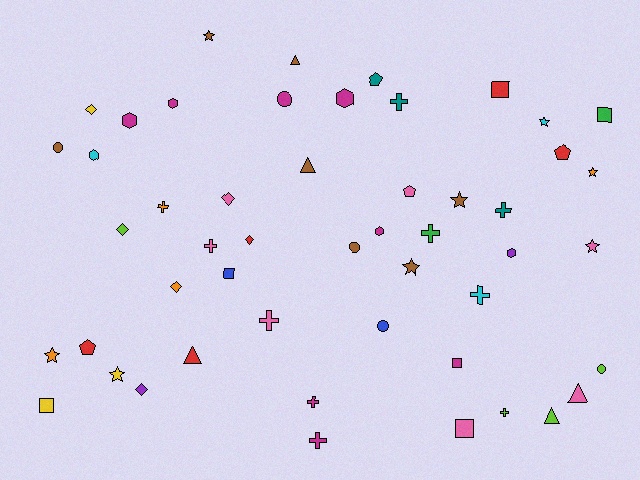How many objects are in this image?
There are 50 objects.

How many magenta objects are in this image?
There are 8 magenta objects.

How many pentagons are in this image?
There are 4 pentagons.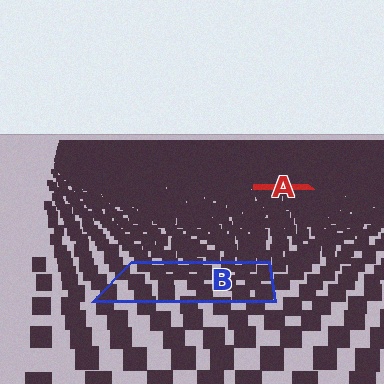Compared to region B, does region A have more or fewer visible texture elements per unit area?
Region A has more texture elements per unit area — they are packed more densely because it is farther away.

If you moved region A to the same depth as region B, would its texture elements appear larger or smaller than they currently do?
They would appear larger. At a closer depth, the same texture elements are projected at a bigger on-screen size.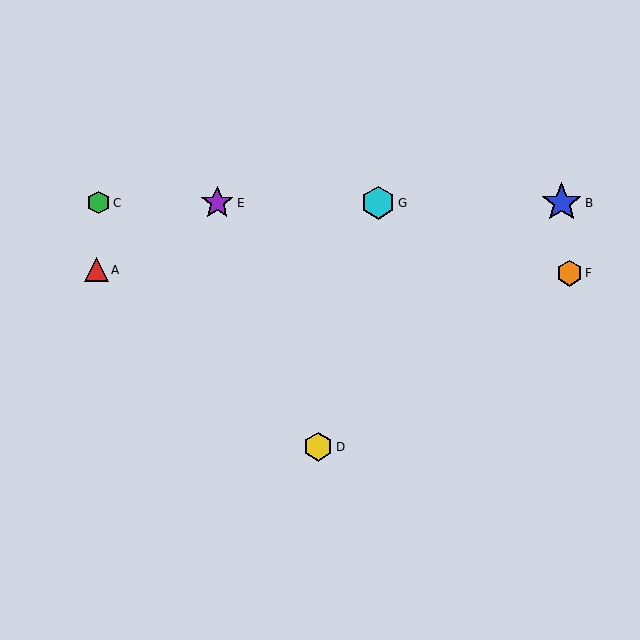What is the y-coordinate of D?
Object D is at y≈447.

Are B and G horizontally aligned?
Yes, both are at y≈203.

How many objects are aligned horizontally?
4 objects (B, C, E, G) are aligned horizontally.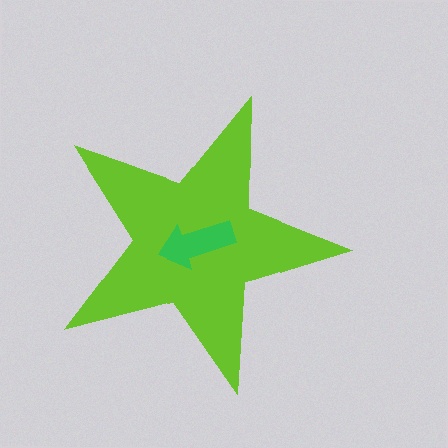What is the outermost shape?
The lime star.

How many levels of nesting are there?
2.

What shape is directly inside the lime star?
The green arrow.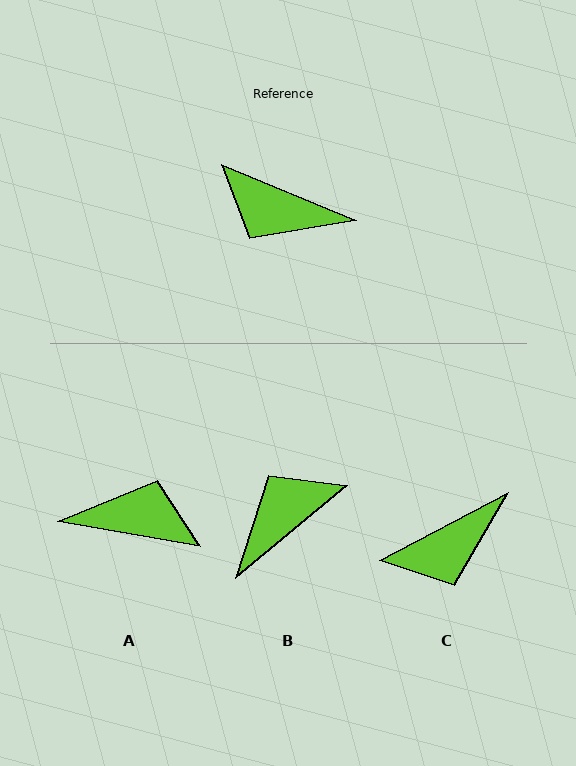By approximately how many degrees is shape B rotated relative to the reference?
Approximately 118 degrees clockwise.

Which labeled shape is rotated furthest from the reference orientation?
A, about 168 degrees away.